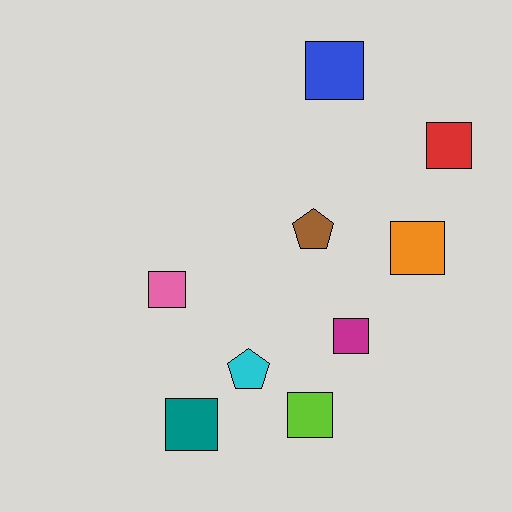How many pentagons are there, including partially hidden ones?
There are 2 pentagons.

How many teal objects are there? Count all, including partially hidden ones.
There is 1 teal object.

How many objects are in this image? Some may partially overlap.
There are 9 objects.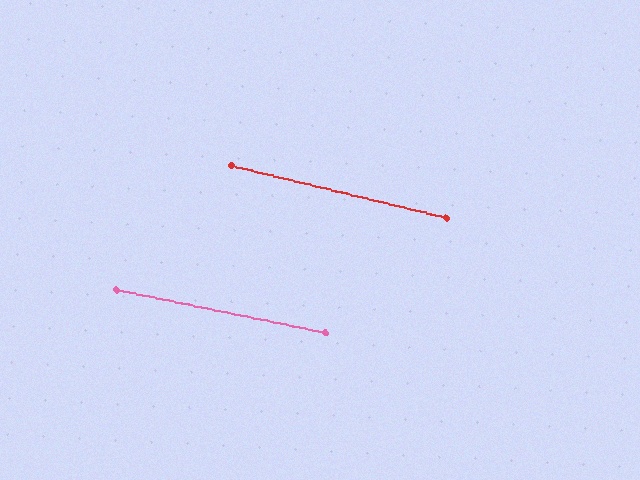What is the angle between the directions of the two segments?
Approximately 2 degrees.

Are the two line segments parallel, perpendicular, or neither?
Parallel — their directions differ by only 1.8°.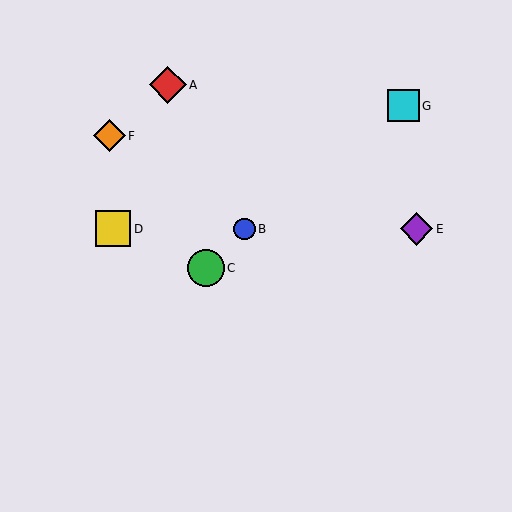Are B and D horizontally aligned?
Yes, both are at y≈229.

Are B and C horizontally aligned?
No, B is at y≈229 and C is at y≈268.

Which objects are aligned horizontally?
Objects B, D, E are aligned horizontally.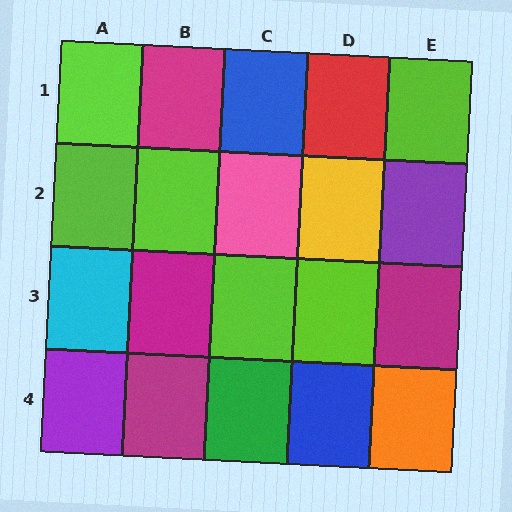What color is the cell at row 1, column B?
Magenta.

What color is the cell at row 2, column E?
Purple.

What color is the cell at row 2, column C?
Pink.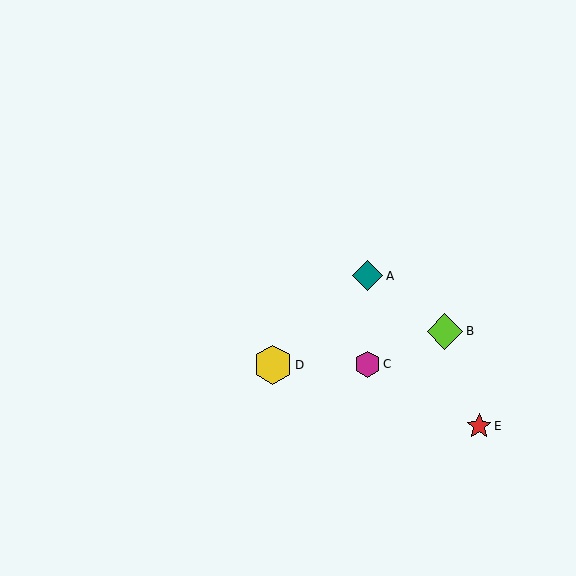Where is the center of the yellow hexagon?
The center of the yellow hexagon is at (273, 365).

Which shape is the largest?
The yellow hexagon (labeled D) is the largest.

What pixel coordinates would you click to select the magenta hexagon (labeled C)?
Click at (367, 364) to select the magenta hexagon C.